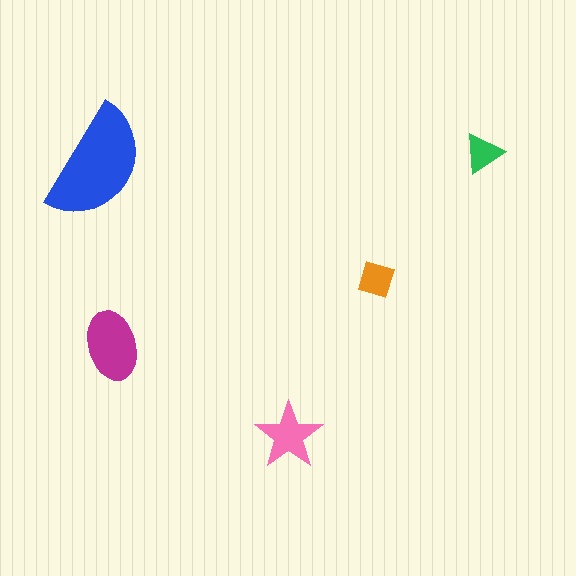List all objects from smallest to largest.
The green triangle, the orange square, the pink star, the magenta ellipse, the blue semicircle.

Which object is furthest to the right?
The green triangle is rightmost.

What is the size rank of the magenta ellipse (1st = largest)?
2nd.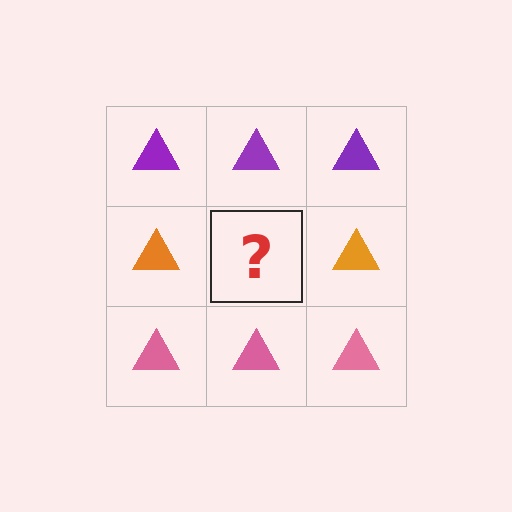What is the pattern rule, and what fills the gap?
The rule is that each row has a consistent color. The gap should be filled with an orange triangle.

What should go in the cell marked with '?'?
The missing cell should contain an orange triangle.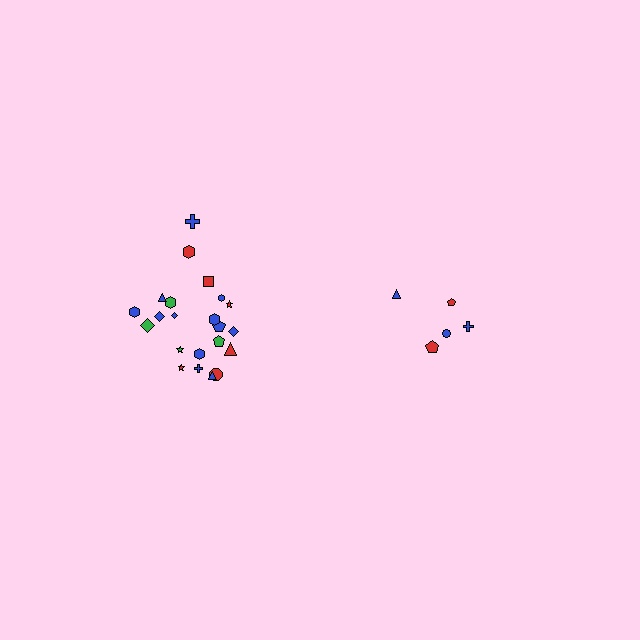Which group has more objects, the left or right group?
The left group.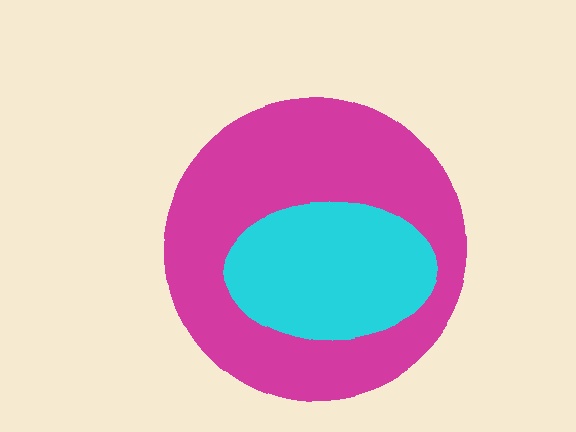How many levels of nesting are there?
2.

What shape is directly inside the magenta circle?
The cyan ellipse.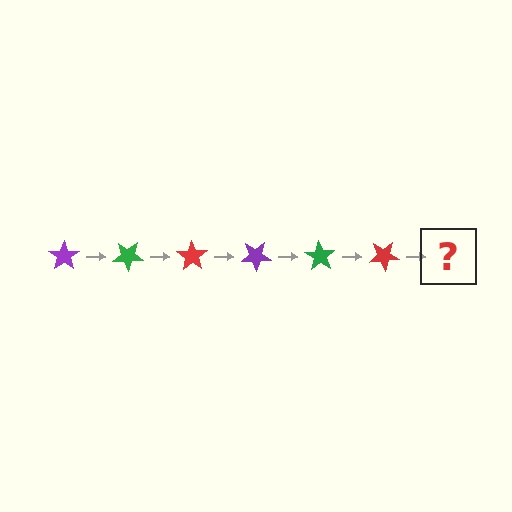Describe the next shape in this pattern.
It should be a purple star, rotated 210 degrees from the start.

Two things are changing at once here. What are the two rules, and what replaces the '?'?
The two rules are that it rotates 35 degrees each step and the color cycles through purple, green, and red. The '?' should be a purple star, rotated 210 degrees from the start.